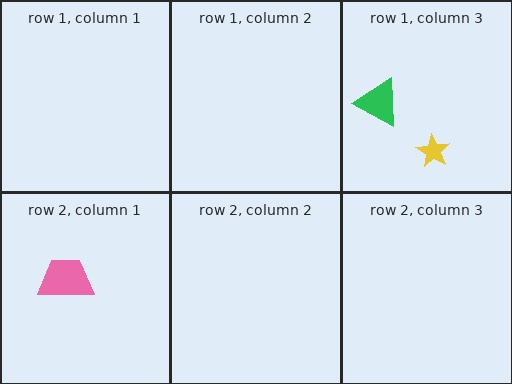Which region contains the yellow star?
The row 1, column 3 region.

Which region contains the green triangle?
The row 1, column 3 region.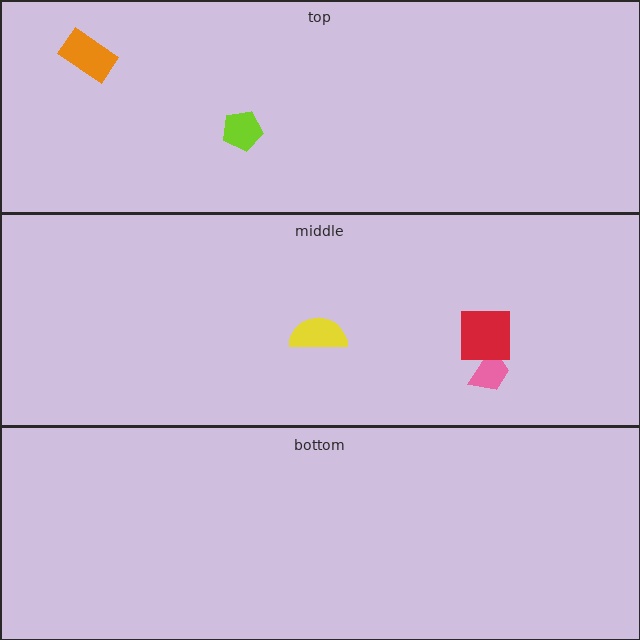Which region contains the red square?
The middle region.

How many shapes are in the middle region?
3.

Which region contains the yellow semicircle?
The middle region.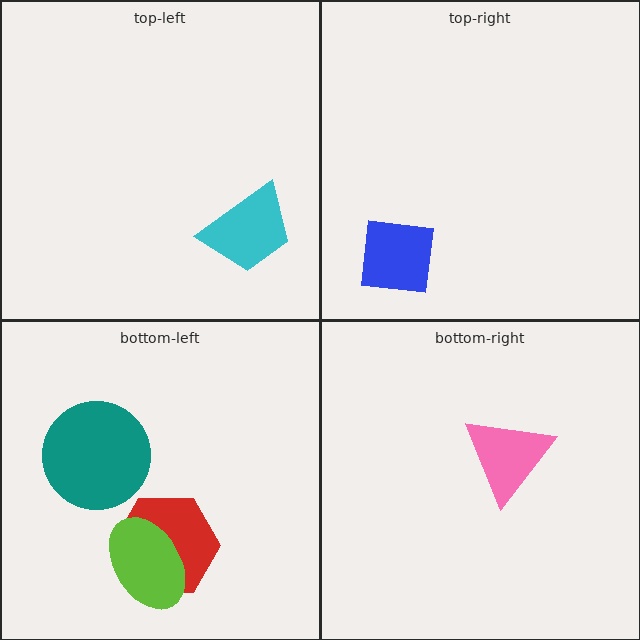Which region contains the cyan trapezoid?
The top-left region.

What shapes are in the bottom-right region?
The pink triangle.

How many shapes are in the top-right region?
1.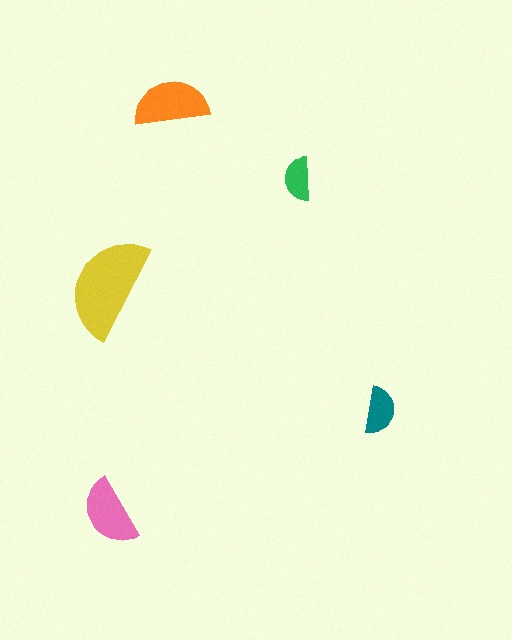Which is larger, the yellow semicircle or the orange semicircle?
The yellow one.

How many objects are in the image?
There are 5 objects in the image.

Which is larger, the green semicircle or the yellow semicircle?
The yellow one.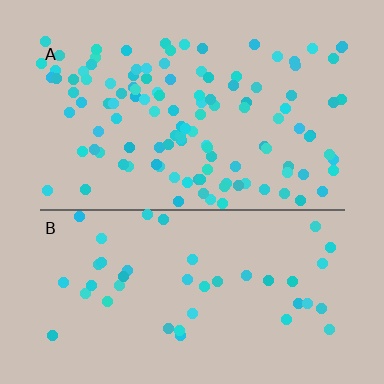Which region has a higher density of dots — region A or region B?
A (the top).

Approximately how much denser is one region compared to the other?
Approximately 2.8× — region A over region B.